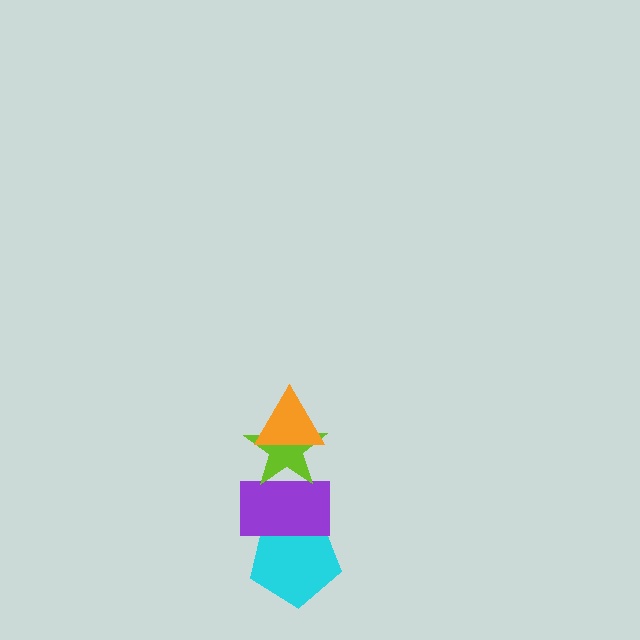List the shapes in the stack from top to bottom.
From top to bottom: the orange triangle, the lime star, the purple rectangle, the cyan pentagon.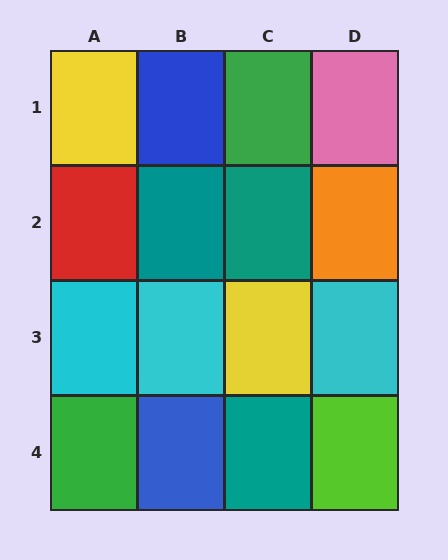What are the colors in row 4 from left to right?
Green, blue, teal, lime.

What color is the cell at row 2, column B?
Teal.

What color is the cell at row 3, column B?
Cyan.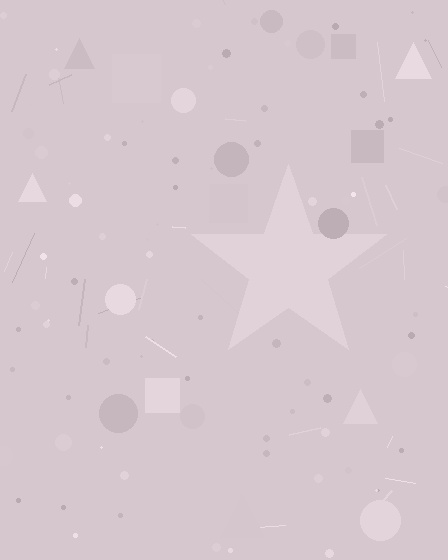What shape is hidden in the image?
A star is hidden in the image.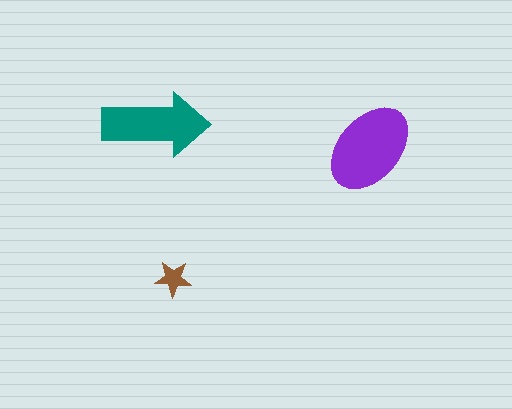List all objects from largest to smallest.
The purple ellipse, the teal arrow, the brown star.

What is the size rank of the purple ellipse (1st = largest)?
1st.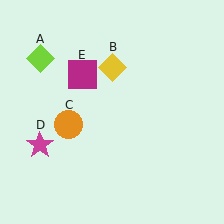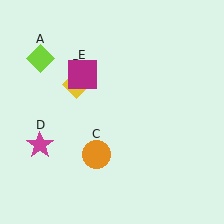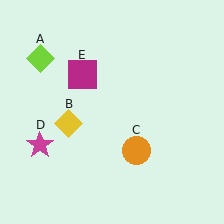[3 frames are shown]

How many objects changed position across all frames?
2 objects changed position: yellow diamond (object B), orange circle (object C).